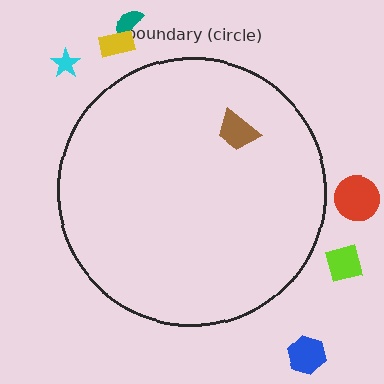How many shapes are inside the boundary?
1 inside, 6 outside.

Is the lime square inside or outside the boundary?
Outside.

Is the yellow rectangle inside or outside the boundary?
Outside.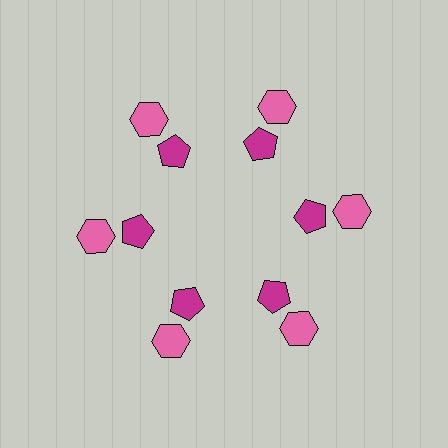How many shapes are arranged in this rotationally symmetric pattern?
There are 12 shapes, arranged in 6 groups of 2.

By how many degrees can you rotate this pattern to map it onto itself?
The pattern maps onto itself every 60 degrees of rotation.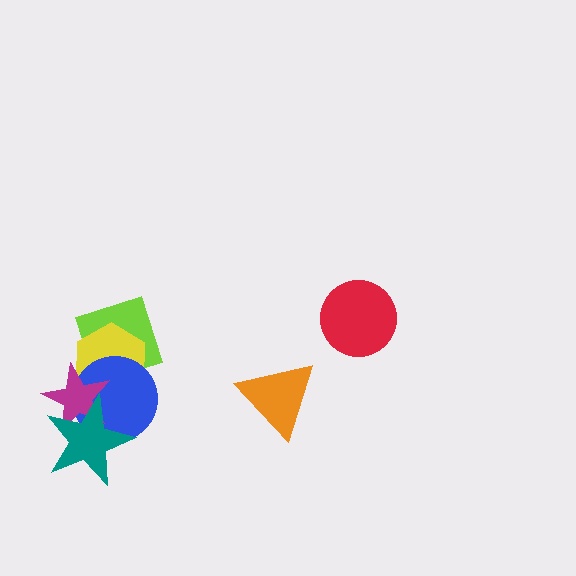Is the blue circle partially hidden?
Yes, it is partially covered by another shape.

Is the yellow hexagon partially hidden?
Yes, it is partially covered by another shape.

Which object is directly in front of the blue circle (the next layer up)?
The magenta star is directly in front of the blue circle.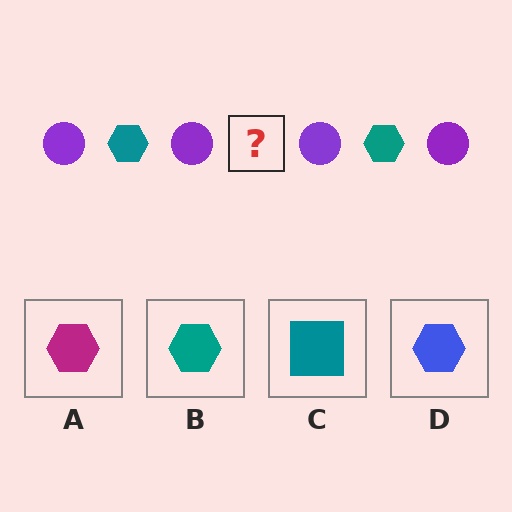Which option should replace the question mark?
Option B.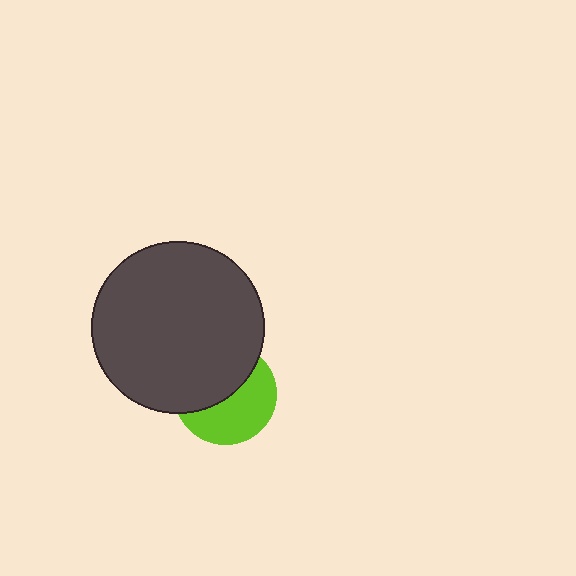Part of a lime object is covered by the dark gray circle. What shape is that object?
It is a circle.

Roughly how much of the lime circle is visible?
About half of it is visible (roughly 51%).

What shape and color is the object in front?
The object in front is a dark gray circle.